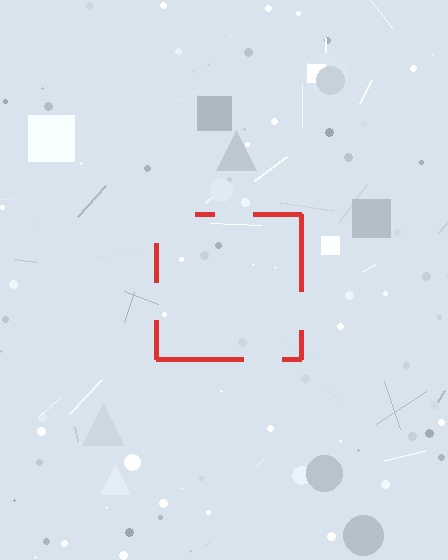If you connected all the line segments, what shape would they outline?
They would outline a square.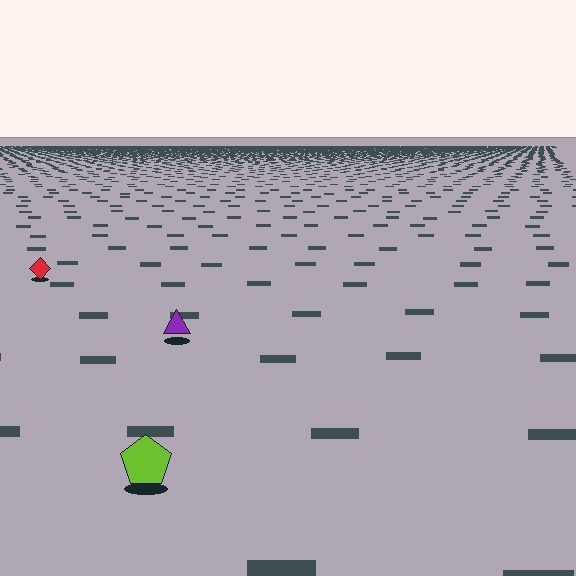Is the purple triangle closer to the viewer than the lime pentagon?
No. The lime pentagon is closer — you can tell from the texture gradient: the ground texture is coarser near it.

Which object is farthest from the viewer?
The red diamond is farthest from the viewer. It appears smaller and the ground texture around it is denser.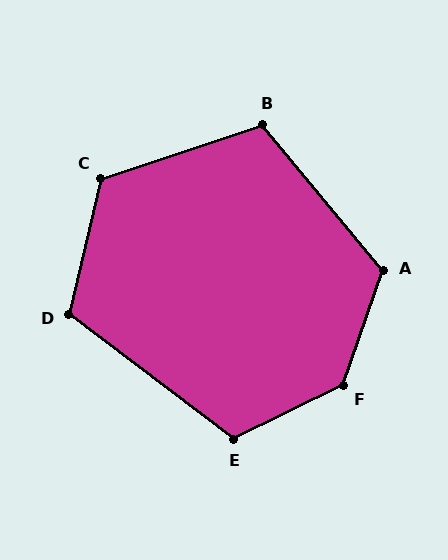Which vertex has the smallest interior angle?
B, at approximately 111 degrees.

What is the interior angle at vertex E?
Approximately 117 degrees (obtuse).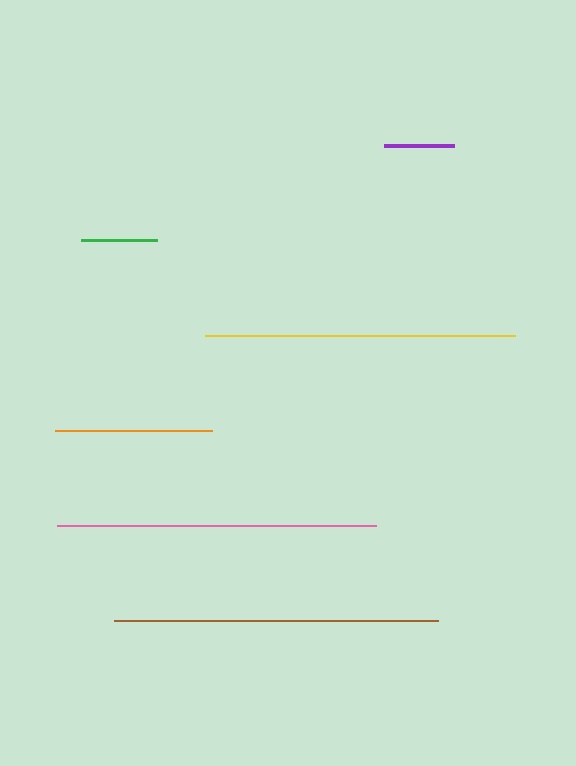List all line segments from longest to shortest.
From longest to shortest: brown, pink, yellow, orange, green, purple.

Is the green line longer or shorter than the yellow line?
The yellow line is longer than the green line.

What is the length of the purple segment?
The purple segment is approximately 70 pixels long.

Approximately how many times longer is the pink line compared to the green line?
The pink line is approximately 4.2 times the length of the green line.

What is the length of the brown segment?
The brown segment is approximately 324 pixels long.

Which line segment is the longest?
The brown line is the longest at approximately 324 pixels.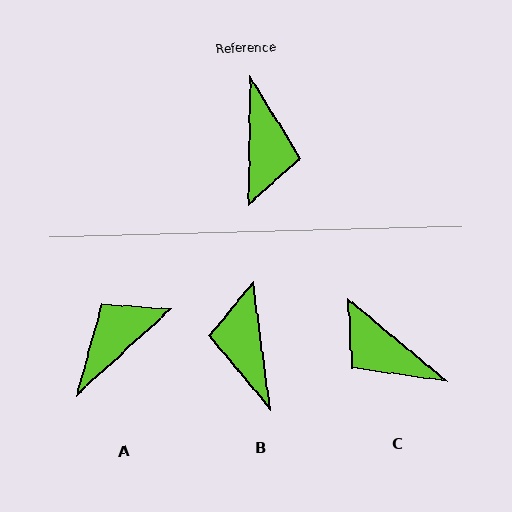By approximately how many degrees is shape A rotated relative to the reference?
Approximately 133 degrees counter-clockwise.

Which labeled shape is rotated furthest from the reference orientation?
B, about 171 degrees away.